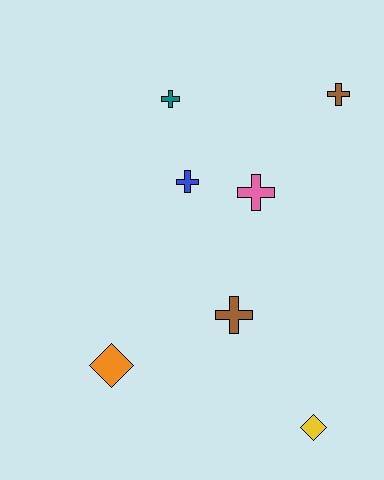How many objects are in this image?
There are 7 objects.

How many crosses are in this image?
There are 5 crosses.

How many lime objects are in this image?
There are no lime objects.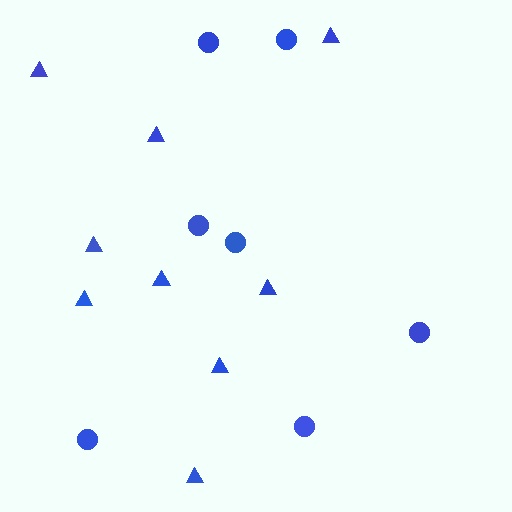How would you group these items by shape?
There are 2 groups: one group of triangles (9) and one group of circles (7).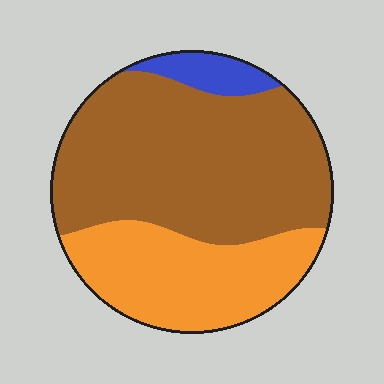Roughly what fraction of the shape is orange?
Orange covers about 30% of the shape.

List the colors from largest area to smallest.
From largest to smallest: brown, orange, blue.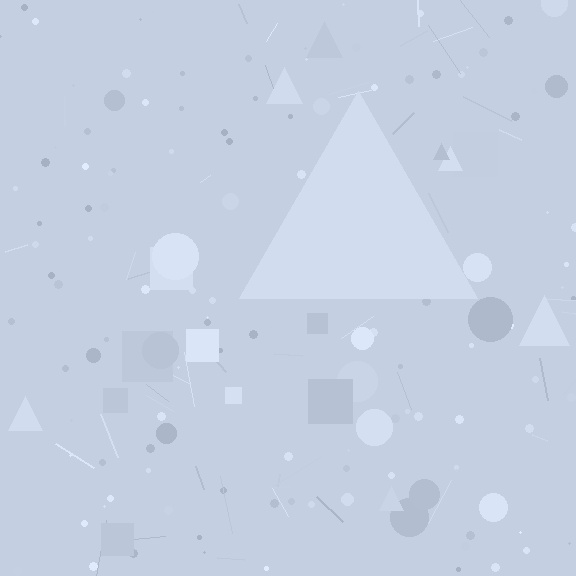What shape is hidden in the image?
A triangle is hidden in the image.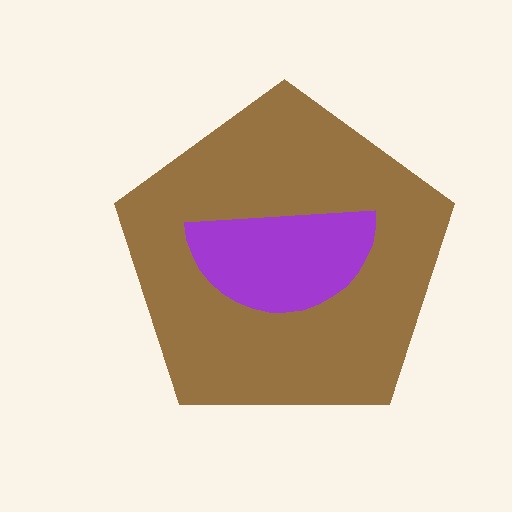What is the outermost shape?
The brown pentagon.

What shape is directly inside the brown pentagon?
The purple semicircle.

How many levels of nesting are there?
2.